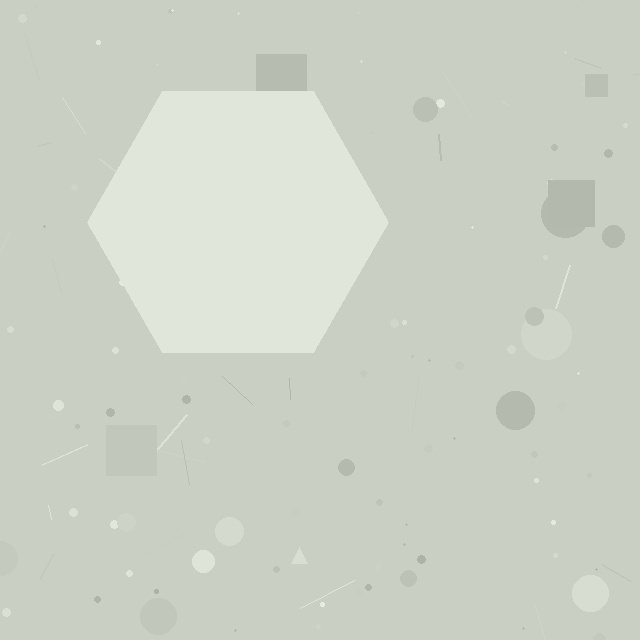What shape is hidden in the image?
A hexagon is hidden in the image.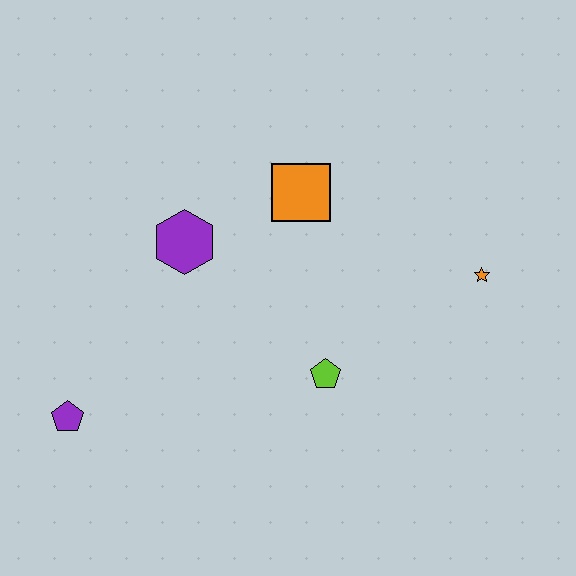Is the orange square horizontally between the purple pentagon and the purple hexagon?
No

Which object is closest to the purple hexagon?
The orange square is closest to the purple hexagon.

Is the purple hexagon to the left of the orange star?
Yes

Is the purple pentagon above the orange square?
No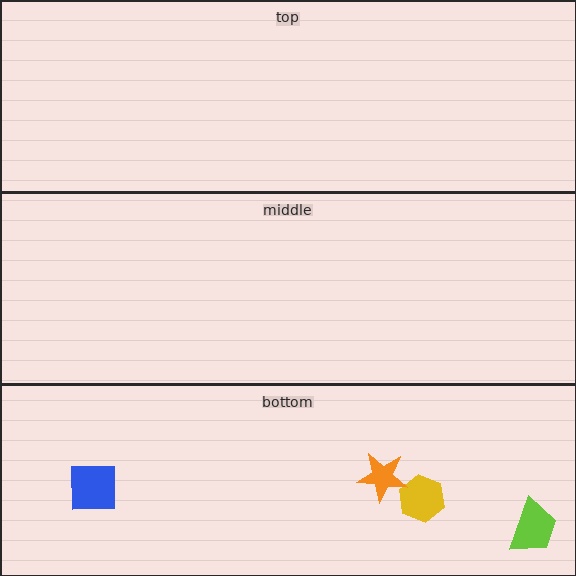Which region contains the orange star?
The bottom region.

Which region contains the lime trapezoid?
The bottom region.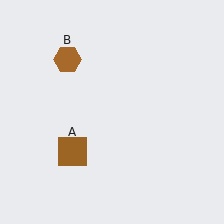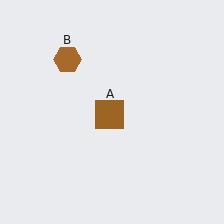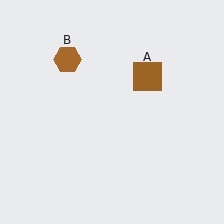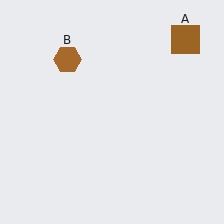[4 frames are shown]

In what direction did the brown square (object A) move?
The brown square (object A) moved up and to the right.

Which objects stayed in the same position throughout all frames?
Brown hexagon (object B) remained stationary.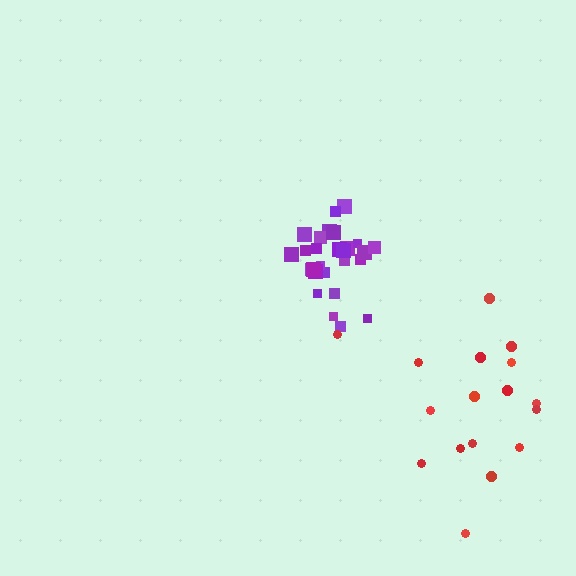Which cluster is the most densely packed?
Purple.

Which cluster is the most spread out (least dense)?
Red.